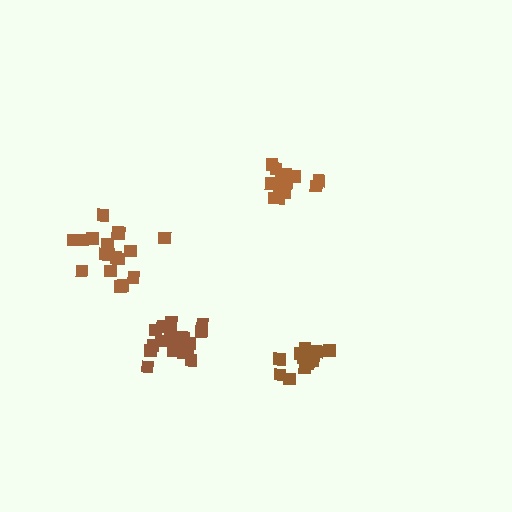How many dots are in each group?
Group 1: 19 dots, Group 2: 18 dots, Group 3: 15 dots, Group 4: 14 dots (66 total).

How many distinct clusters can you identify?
There are 4 distinct clusters.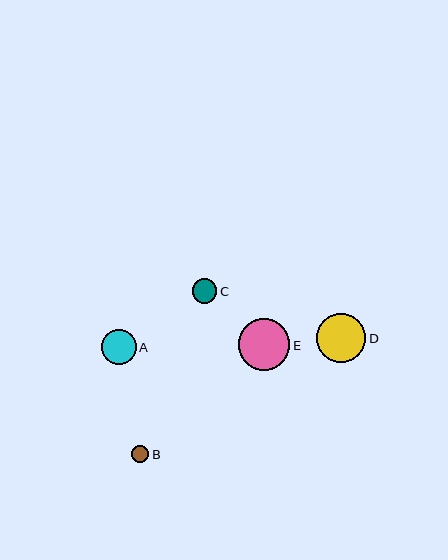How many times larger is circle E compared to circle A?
Circle E is approximately 1.5 times the size of circle A.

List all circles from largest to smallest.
From largest to smallest: E, D, A, C, B.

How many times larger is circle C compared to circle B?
Circle C is approximately 1.5 times the size of circle B.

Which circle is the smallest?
Circle B is the smallest with a size of approximately 17 pixels.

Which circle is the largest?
Circle E is the largest with a size of approximately 51 pixels.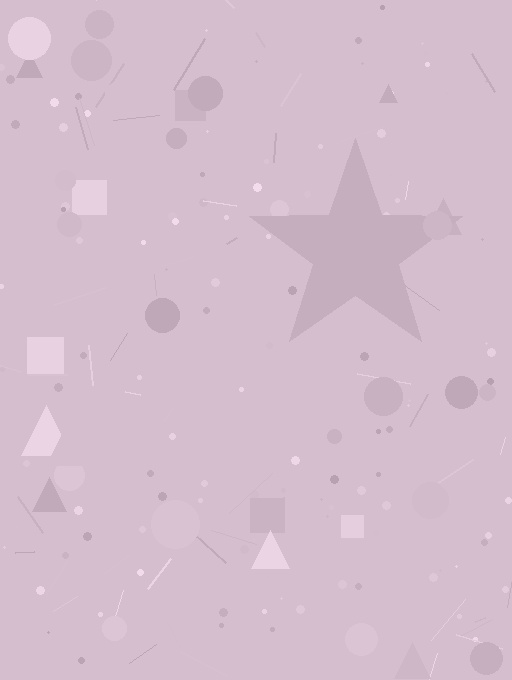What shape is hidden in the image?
A star is hidden in the image.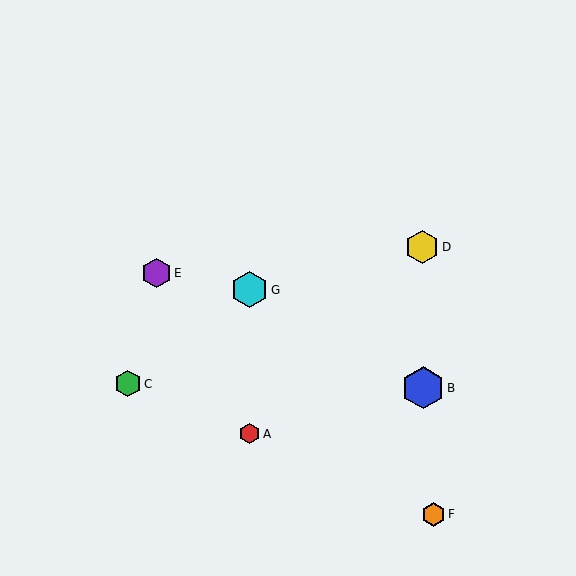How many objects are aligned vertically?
2 objects (A, G) are aligned vertically.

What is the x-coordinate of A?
Object A is at x≈249.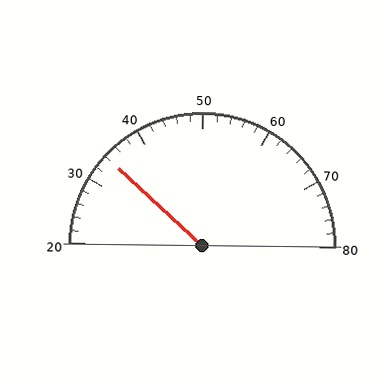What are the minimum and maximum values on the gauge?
The gauge ranges from 20 to 80.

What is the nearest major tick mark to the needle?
The nearest major tick mark is 30.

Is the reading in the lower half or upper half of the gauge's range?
The reading is in the lower half of the range (20 to 80).